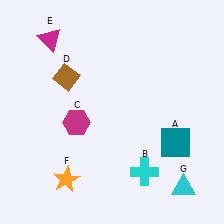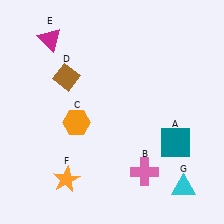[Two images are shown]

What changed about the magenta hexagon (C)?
In Image 1, C is magenta. In Image 2, it changed to orange.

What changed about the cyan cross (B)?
In Image 1, B is cyan. In Image 2, it changed to pink.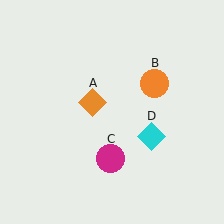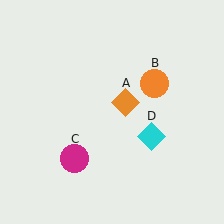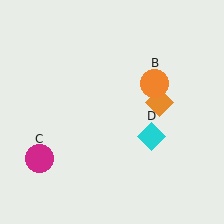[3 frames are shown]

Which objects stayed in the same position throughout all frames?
Orange circle (object B) and cyan diamond (object D) remained stationary.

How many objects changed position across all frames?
2 objects changed position: orange diamond (object A), magenta circle (object C).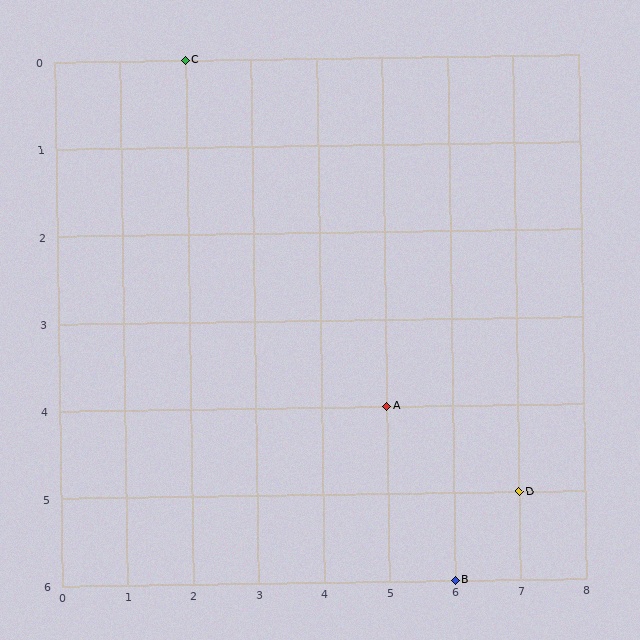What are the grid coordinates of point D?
Point D is at grid coordinates (7, 5).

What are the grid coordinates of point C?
Point C is at grid coordinates (2, 0).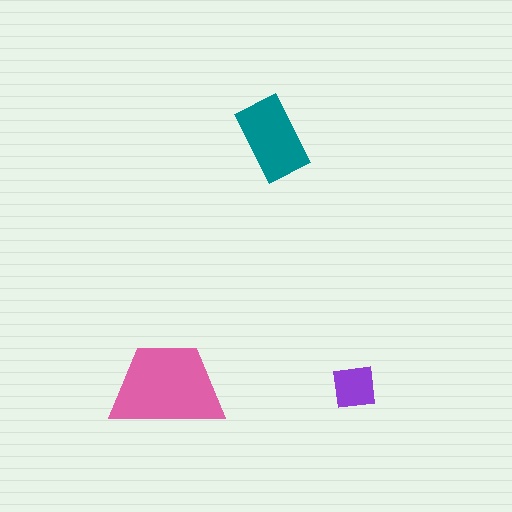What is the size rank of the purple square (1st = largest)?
3rd.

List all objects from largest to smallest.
The pink trapezoid, the teal rectangle, the purple square.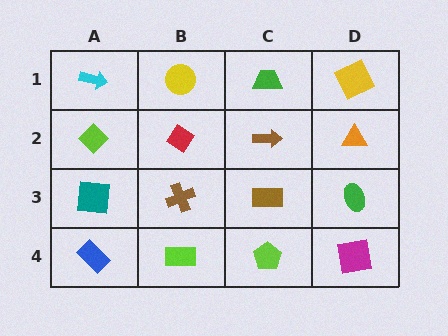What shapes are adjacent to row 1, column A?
A lime diamond (row 2, column A), a yellow circle (row 1, column B).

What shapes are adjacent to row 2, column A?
A cyan arrow (row 1, column A), a teal square (row 3, column A), a red diamond (row 2, column B).